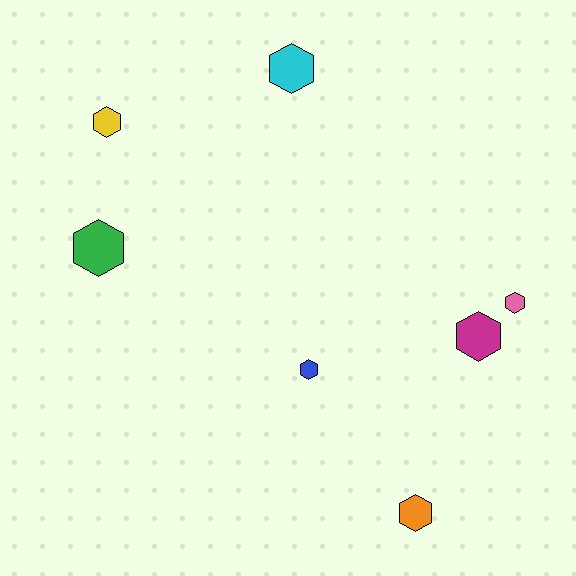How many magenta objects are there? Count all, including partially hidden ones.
There is 1 magenta object.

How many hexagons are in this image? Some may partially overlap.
There are 7 hexagons.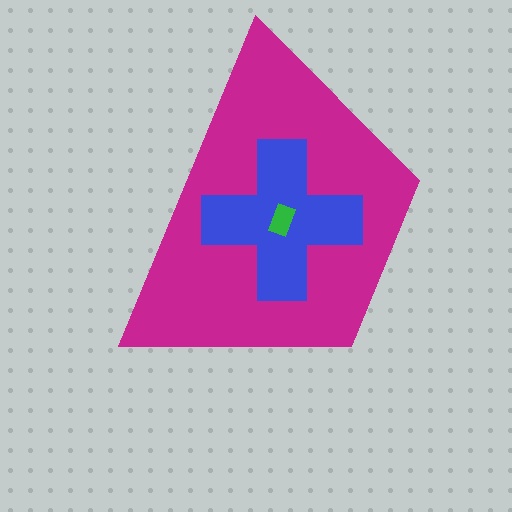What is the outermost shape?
The magenta trapezoid.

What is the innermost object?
The green rectangle.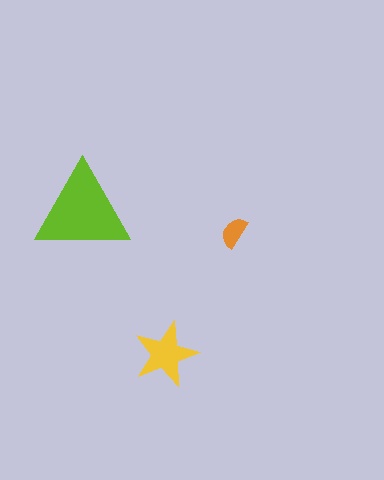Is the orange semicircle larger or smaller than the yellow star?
Smaller.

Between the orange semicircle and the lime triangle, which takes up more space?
The lime triangle.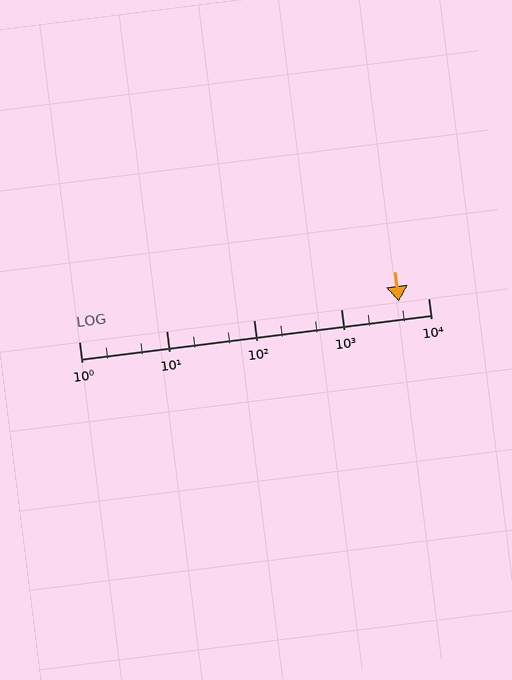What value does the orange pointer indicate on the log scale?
The pointer indicates approximately 4600.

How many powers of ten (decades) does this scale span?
The scale spans 4 decades, from 1 to 10000.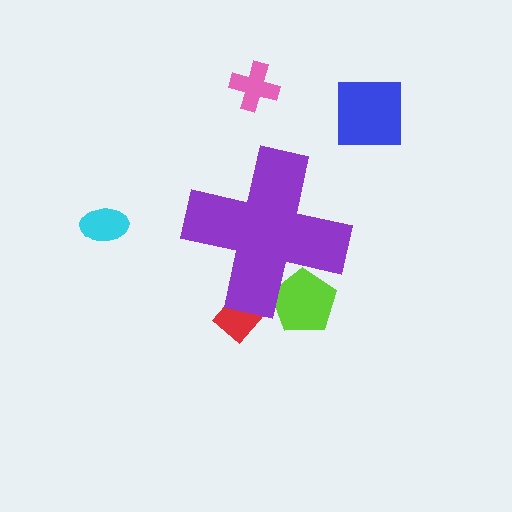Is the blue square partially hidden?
No, the blue square is fully visible.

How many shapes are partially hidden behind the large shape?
2 shapes are partially hidden.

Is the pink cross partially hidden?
No, the pink cross is fully visible.